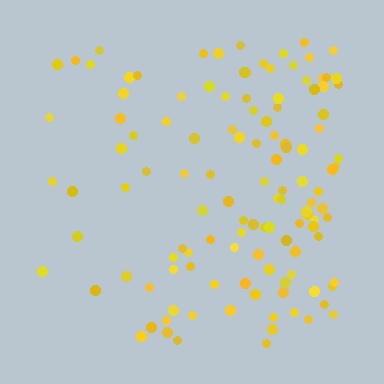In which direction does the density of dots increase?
From left to right, with the right side densest.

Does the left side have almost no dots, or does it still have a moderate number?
Still a moderate number, just noticeably fewer than the right.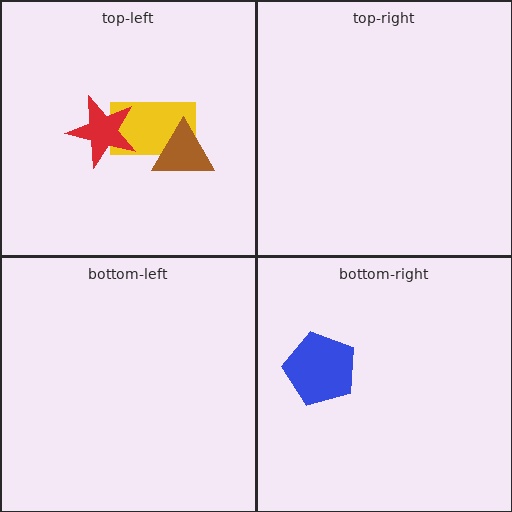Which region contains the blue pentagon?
The bottom-right region.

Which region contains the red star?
The top-left region.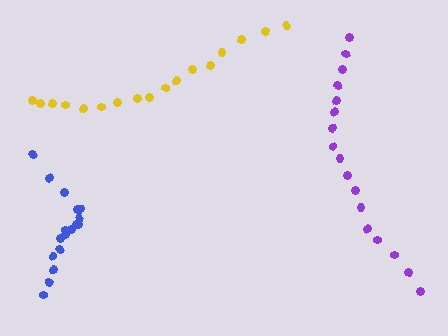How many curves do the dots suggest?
There are 3 distinct paths.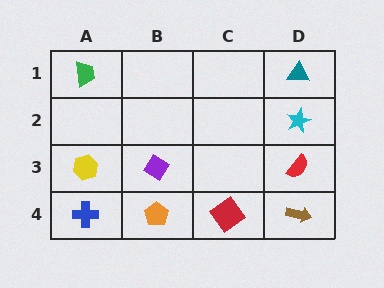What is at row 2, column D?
A cyan star.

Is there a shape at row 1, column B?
No, that cell is empty.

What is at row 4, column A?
A blue cross.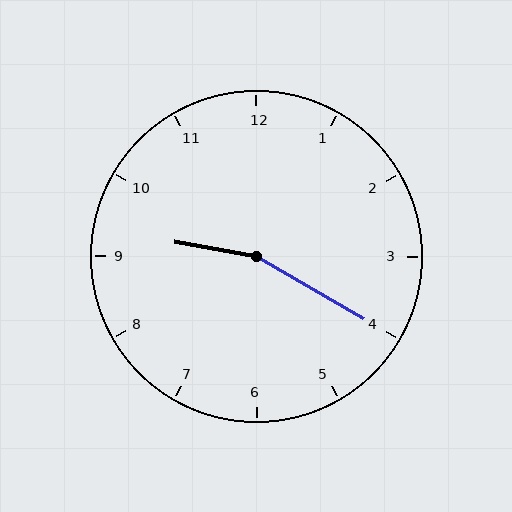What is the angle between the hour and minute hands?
Approximately 160 degrees.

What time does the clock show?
9:20.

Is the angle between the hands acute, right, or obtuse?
It is obtuse.